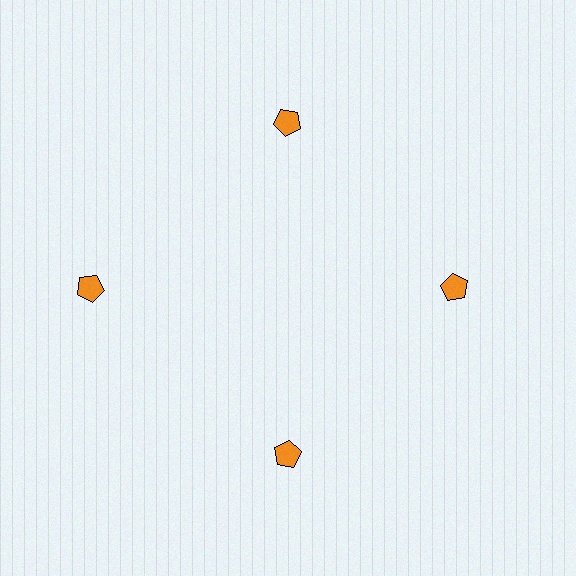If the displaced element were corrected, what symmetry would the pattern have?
It would have 4-fold rotational symmetry — the pattern would map onto itself every 90 degrees.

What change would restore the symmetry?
The symmetry would be restored by moving it inward, back onto the ring so that all 4 pentagons sit at equal angles and equal distance from the center.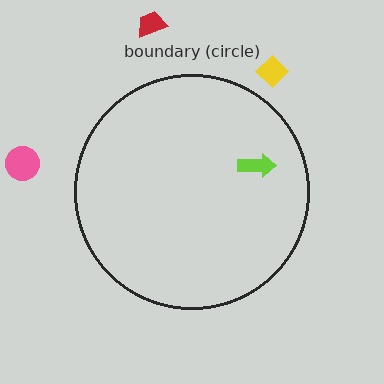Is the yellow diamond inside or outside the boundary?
Outside.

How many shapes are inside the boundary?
1 inside, 3 outside.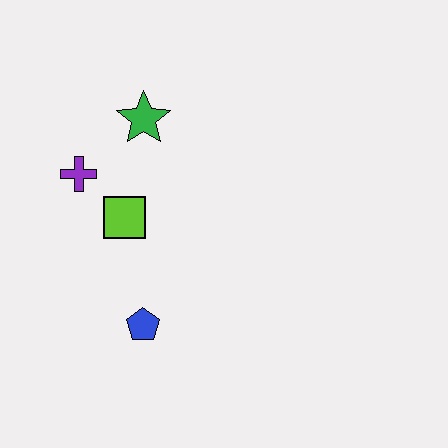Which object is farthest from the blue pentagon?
The green star is farthest from the blue pentagon.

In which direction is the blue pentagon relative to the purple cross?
The blue pentagon is below the purple cross.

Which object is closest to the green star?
The purple cross is closest to the green star.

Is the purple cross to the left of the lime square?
Yes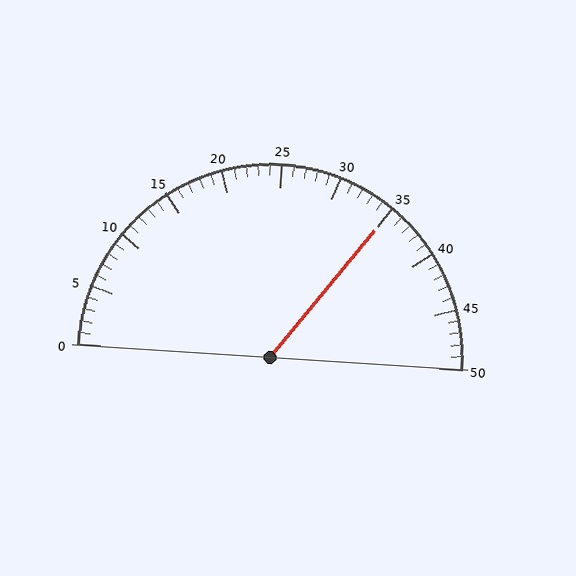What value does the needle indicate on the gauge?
The needle indicates approximately 35.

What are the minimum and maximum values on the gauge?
The gauge ranges from 0 to 50.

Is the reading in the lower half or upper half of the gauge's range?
The reading is in the upper half of the range (0 to 50).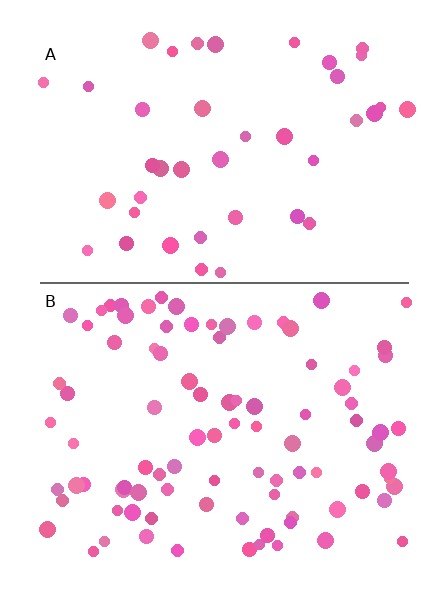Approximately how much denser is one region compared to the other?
Approximately 2.2× — region B over region A.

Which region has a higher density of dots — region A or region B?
B (the bottom).